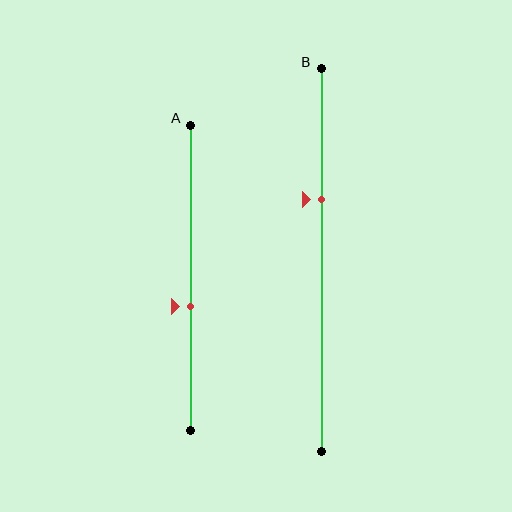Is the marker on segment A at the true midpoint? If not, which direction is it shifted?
No, the marker on segment A is shifted downward by about 9% of the segment length.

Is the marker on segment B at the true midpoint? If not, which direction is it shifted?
No, the marker on segment B is shifted upward by about 16% of the segment length.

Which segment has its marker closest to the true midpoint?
Segment A has its marker closest to the true midpoint.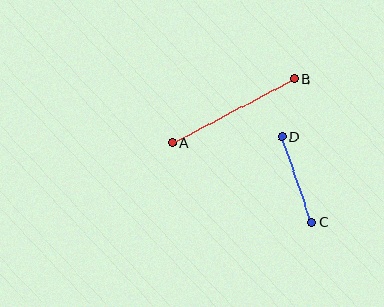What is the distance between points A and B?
The distance is approximately 138 pixels.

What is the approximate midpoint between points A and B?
The midpoint is at approximately (234, 111) pixels.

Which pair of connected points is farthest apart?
Points A and B are farthest apart.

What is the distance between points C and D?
The distance is approximately 91 pixels.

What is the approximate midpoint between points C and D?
The midpoint is at approximately (297, 179) pixels.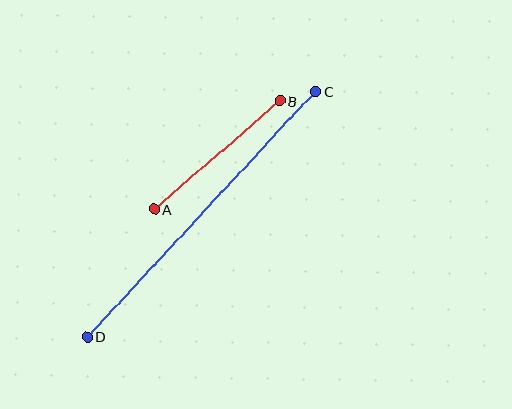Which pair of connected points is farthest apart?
Points C and D are farthest apart.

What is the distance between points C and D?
The distance is approximately 335 pixels.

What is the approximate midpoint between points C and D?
The midpoint is at approximately (201, 214) pixels.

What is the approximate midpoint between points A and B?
The midpoint is at approximately (217, 155) pixels.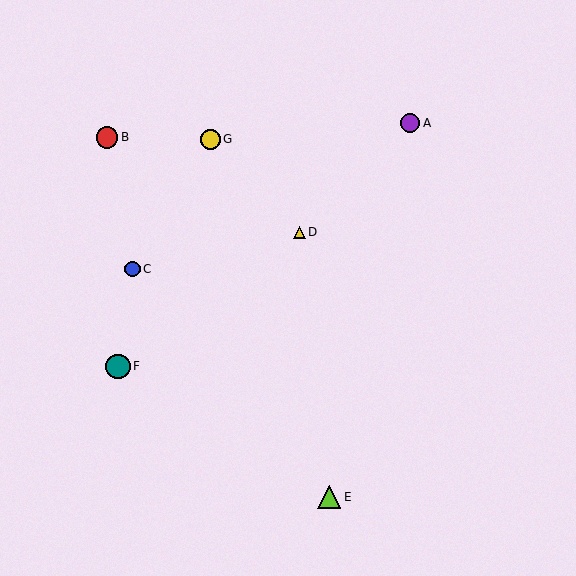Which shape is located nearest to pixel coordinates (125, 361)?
The teal circle (labeled F) at (118, 366) is nearest to that location.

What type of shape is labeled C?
Shape C is a blue circle.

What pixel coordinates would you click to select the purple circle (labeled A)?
Click at (410, 123) to select the purple circle A.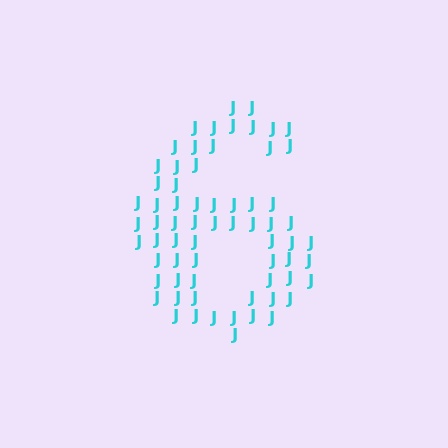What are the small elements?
The small elements are letter J's.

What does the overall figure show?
The overall figure shows the digit 6.